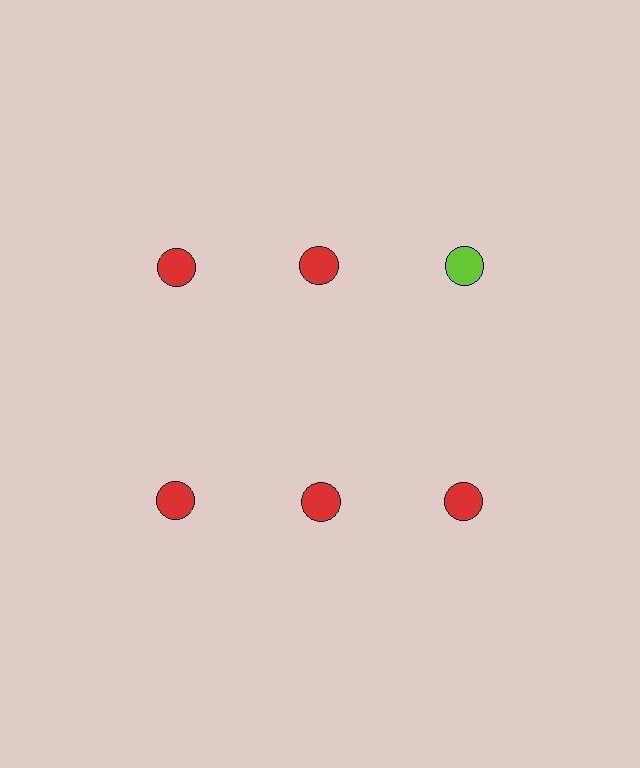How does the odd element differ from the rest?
It has a different color: lime instead of red.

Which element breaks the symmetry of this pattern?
The lime circle in the top row, center column breaks the symmetry. All other shapes are red circles.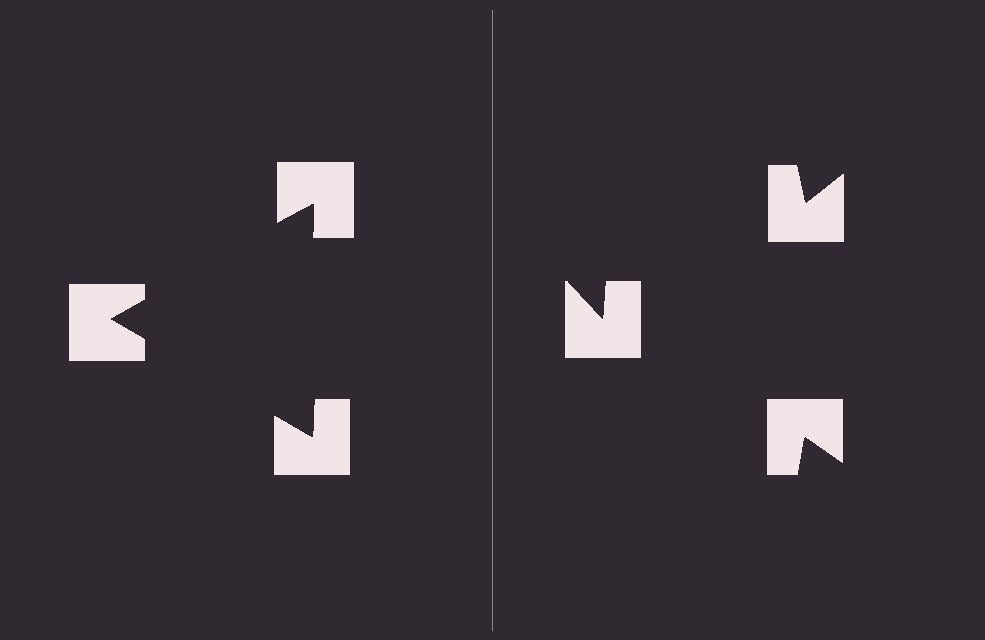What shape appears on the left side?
An illusory triangle.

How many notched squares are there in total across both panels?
6 — 3 on each side.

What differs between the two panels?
The notched squares are positioned identically on both sides; only the wedge orientations differ. On the left they align to a triangle; on the right they are misaligned.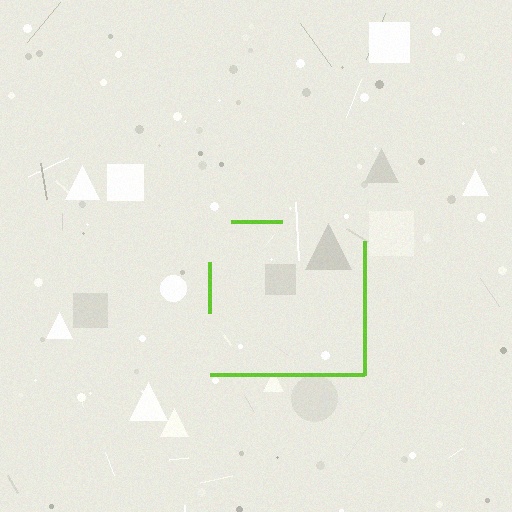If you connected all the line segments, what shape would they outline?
They would outline a square.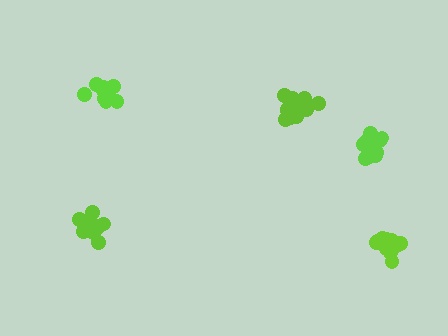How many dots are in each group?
Group 1: 12 dots, Group 2: 12 dots, Group 3: 13 dots, Group 4: 17 dots, Group 5: 15 dots (69 total).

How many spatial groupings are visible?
There are 5 spatial groupings.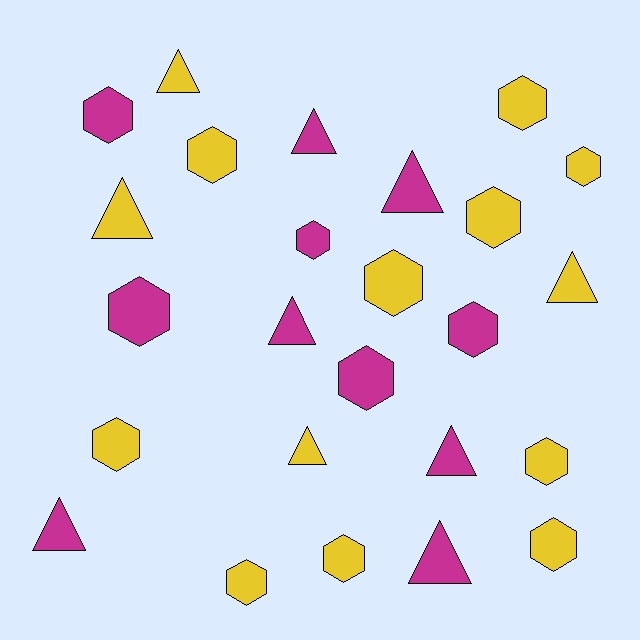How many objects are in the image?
There are 25 objects.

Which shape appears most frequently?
Hexagon, with 15 objects.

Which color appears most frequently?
Yellow, with 14 objects.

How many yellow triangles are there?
There are 4 yellow triangles.